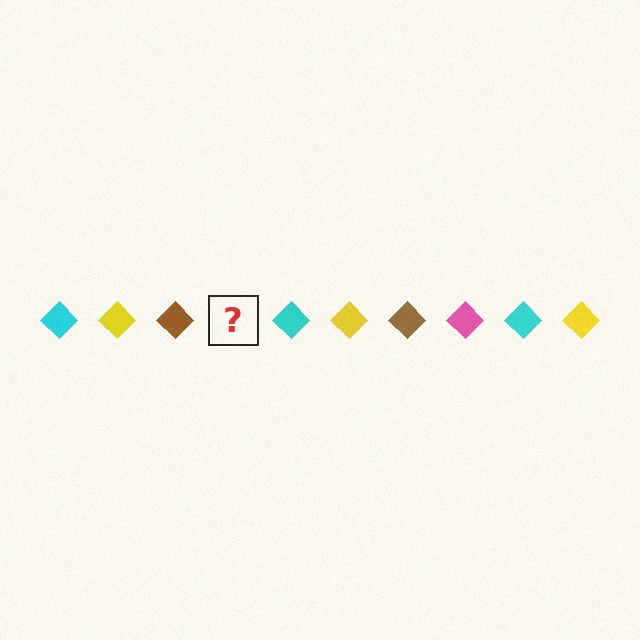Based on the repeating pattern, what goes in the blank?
The blank should be a pink diamond.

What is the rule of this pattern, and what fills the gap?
The rule is that the pattern cycles through cyan, yellow, brown, pink diamonds. The gap should be filled with a pink diamond.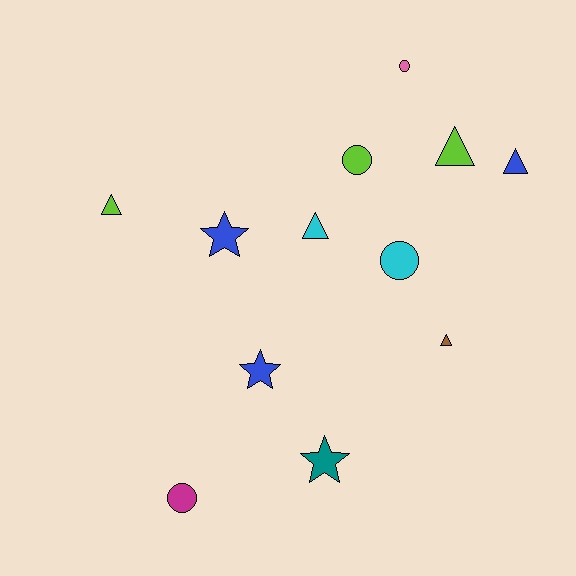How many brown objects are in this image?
There is 1 brown object.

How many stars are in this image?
There are 3 stars.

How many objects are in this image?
There are 12 objects.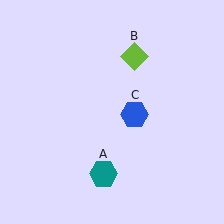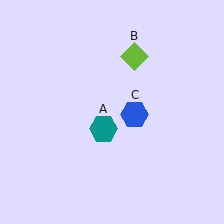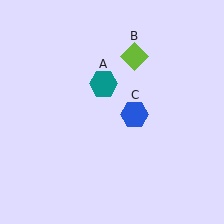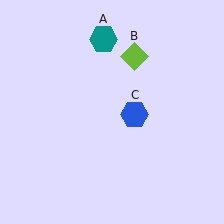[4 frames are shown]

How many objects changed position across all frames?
1 object changed position: teal hexagon (object A).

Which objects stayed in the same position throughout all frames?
Lime diamond (object B) and blue hexagon (object C) remained stationary.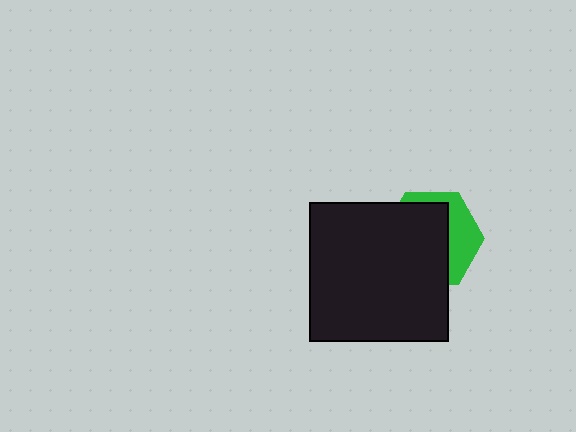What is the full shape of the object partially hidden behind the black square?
The partially hidden object is a green hexagon.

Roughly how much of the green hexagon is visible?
A small part of it is visible (roughly 34%).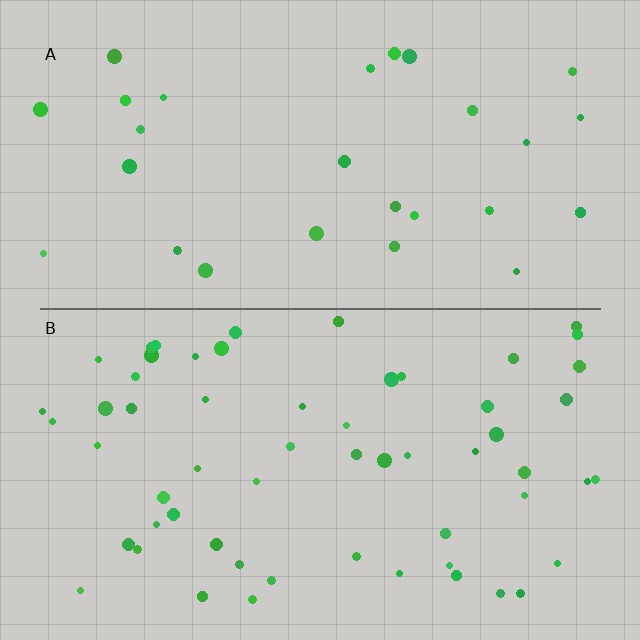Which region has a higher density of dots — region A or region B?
B (the bottom).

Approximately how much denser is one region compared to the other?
Approximately 2.2× — region B over region A.